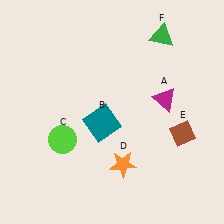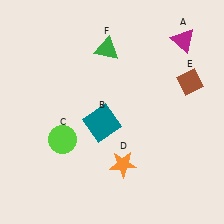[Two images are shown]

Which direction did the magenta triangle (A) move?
The magenta triangle (A) moved up.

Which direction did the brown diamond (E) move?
The brown diamond (E) moved up.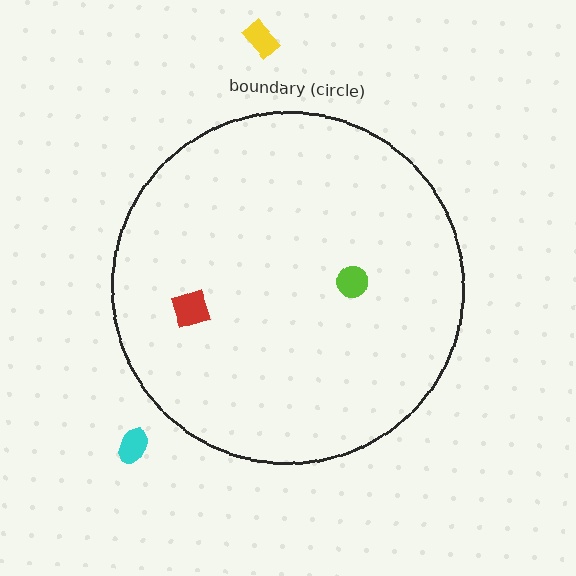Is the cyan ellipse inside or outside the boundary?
Outside.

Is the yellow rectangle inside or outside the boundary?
Outside.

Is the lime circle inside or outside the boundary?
Inside.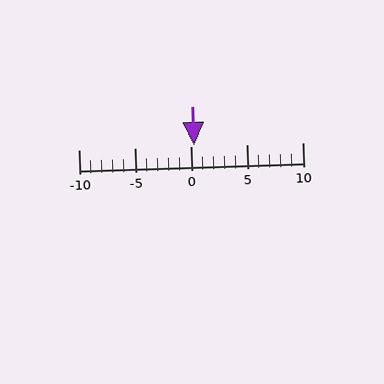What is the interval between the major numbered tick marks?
The major tick marks are spaced 5 units apart.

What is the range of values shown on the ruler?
The ruler shows values from -10 to 10.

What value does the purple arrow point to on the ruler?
The purple arrow points to approximately 0.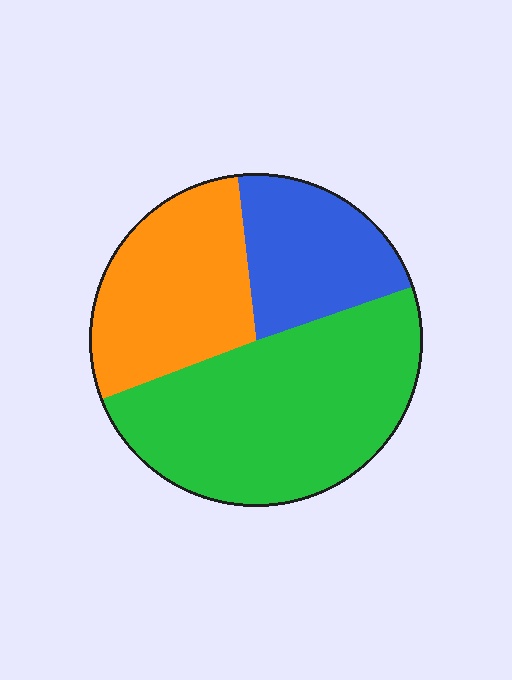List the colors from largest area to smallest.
From largest to smallest: green, orange, blue.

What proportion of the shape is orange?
Orange covers roughly 30% of the shape.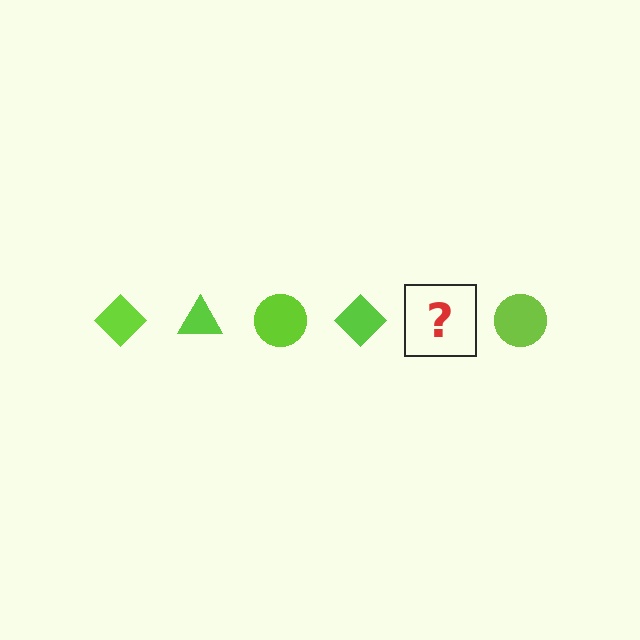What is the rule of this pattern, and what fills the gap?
The rule is that the pattern cycles through diamond, triangle, circle shapes in lime. The gap should be filled with a lime triangle.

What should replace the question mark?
The question mark should be replaced with a lime triangle.